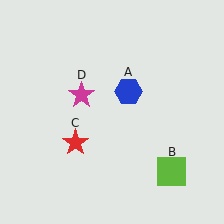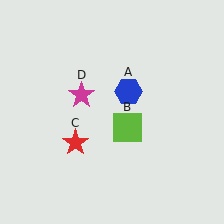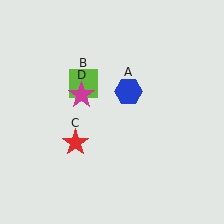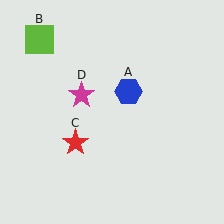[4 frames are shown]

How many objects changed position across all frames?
1 object changed position: lime square (object B).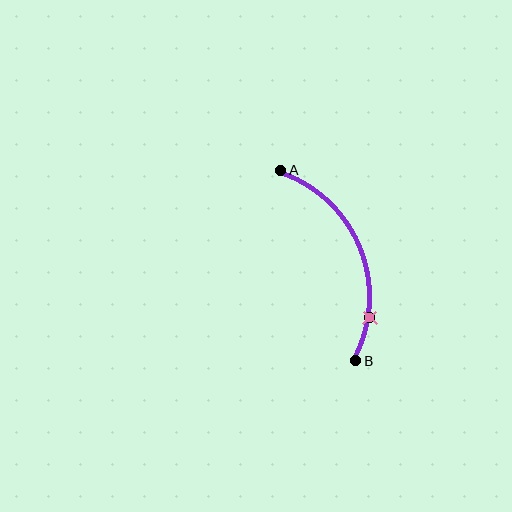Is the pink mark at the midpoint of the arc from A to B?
No. The pink mark lies on the arc but is closer to endpoint B. The arc midpoint would be at the point on the curve equidistant along the arc from both A and B.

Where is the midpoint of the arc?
The arc midpoint is the point on the curve farthest from the straight line joining A and B. It sits to the right of that line.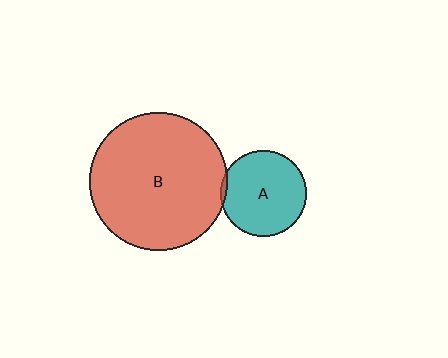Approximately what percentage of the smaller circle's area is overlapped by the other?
Approximately 5%.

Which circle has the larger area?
Circle B (red).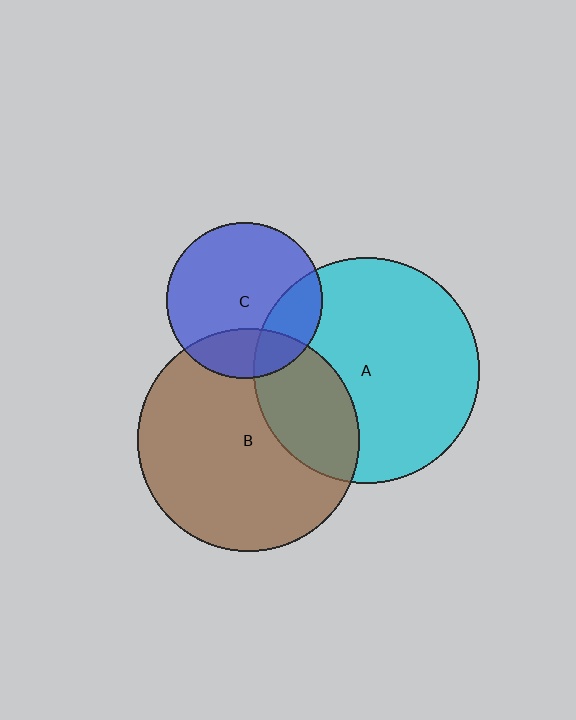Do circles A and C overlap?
Yes.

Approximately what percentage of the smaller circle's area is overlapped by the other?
Approximately 25%.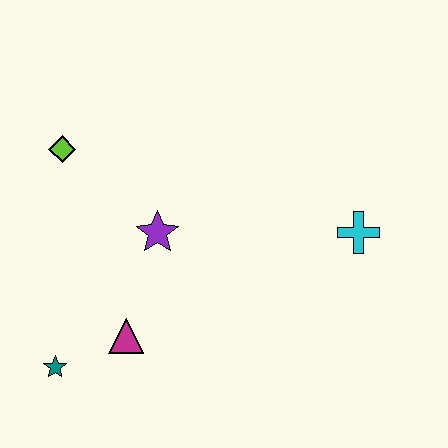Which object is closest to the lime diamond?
The purple star is closest to the lime diamond.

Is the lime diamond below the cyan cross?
No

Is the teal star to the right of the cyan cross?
No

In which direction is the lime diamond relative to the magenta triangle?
The lime diamond is above the magenta triangle.